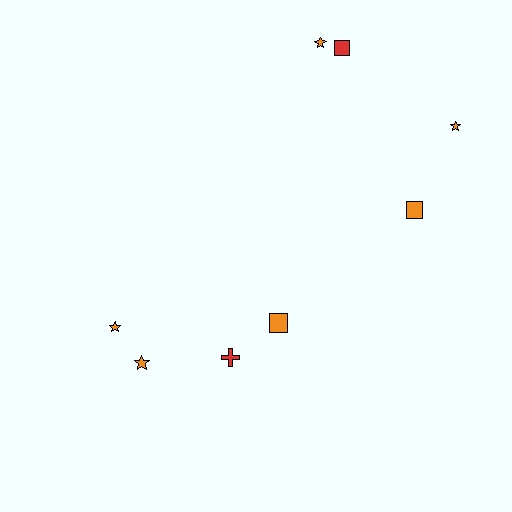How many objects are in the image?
There are 8 objects.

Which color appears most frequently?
Orange, with 6 objects.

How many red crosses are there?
There is 1 red cross.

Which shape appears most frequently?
Star, with 4 objects.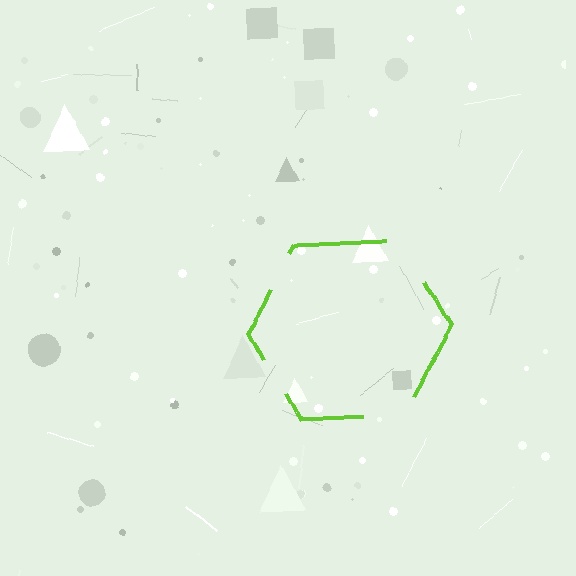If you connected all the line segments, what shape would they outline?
They would outline a hexagon.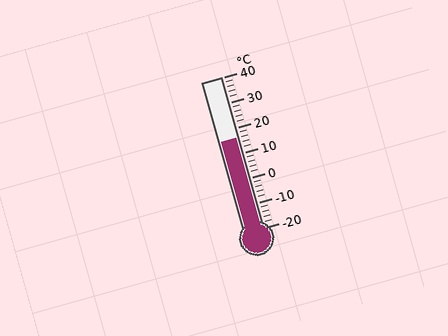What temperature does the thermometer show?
The thermometer shows approximately 16°C.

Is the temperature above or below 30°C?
The temperature is below 30°C.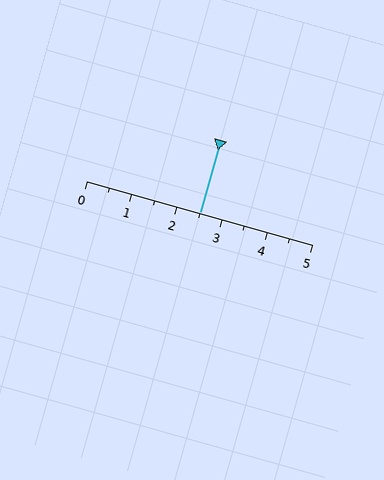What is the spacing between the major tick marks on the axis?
The major ticks are spaced 1 apart.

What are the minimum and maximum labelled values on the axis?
The axis runs from 0 to 5.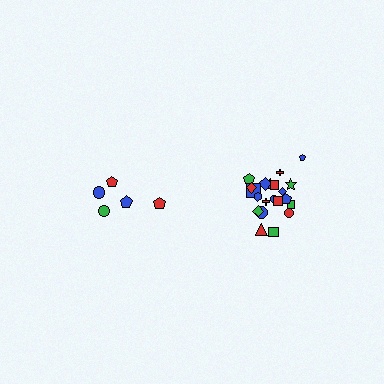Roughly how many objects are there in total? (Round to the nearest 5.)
Roughly 25 objects in total.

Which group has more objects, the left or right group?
The right group.